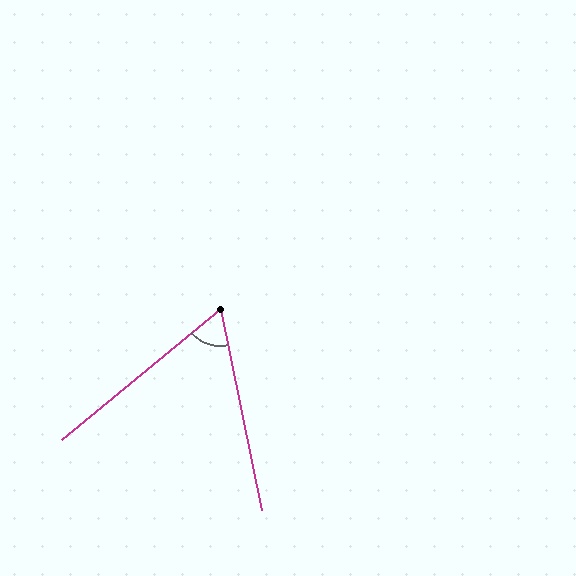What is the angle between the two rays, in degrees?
Approximately 62 degrees.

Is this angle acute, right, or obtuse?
It is acute.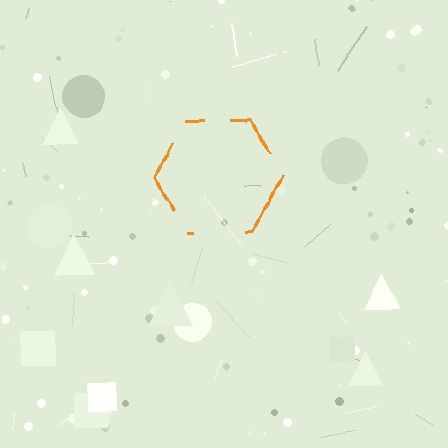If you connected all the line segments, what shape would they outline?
They would outline a hexagon.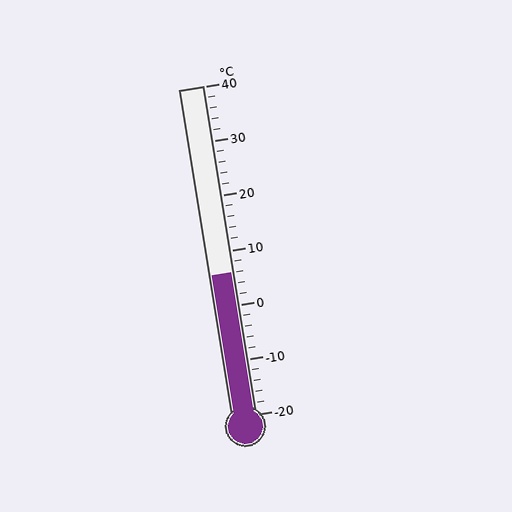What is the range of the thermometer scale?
The thermometer scale ranges from -20°C to 40°C.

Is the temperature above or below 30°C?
The temperature is below 30°C.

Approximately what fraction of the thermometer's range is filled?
The thermometer is filled to approximately 45% of its range.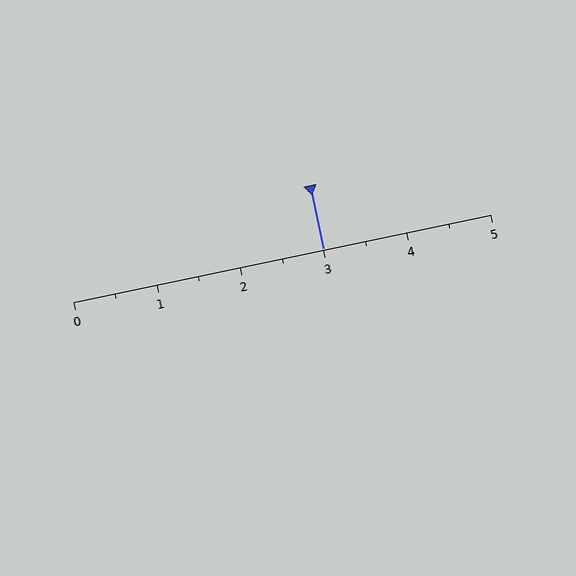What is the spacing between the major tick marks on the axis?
The major ticks are spaced 1 apart.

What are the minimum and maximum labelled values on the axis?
The axis runs from 0 to 5.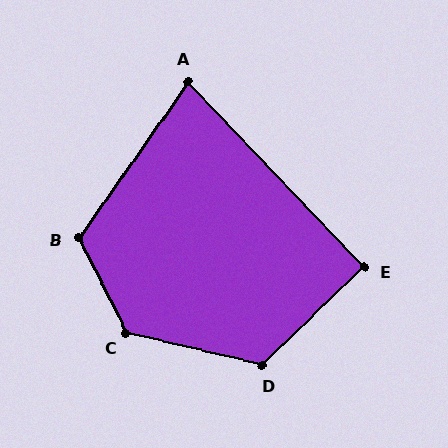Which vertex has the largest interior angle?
C, at approximately 130 degrees.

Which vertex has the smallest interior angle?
A, at approximately 79 degrees.